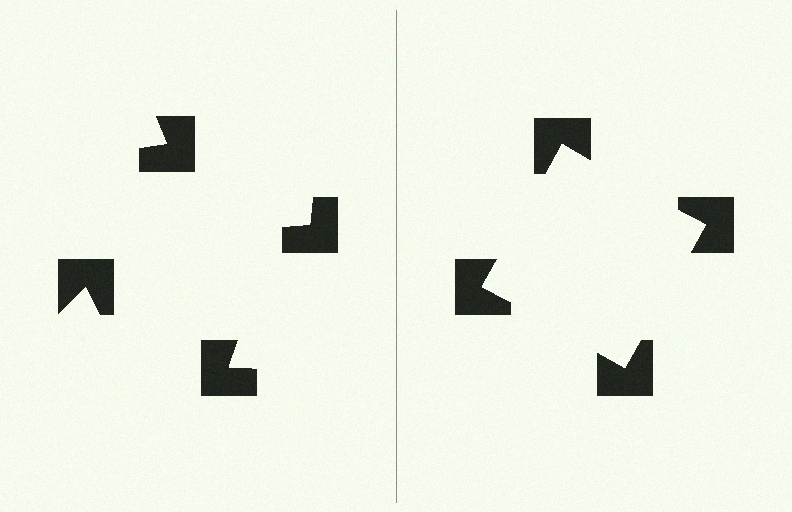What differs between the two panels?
The notched squares are positioned identically on both sides; only the wedge orientations differ. On the right they align to a square; on the left they are misaligned.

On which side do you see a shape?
An illusory square appears on the right side. On the left side the wedge cuts are rotated, so no coherent shape forms.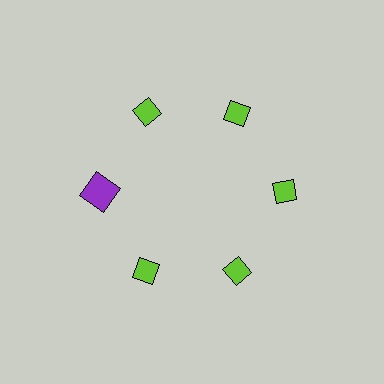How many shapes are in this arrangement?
There are 6 shapes arranged in a ring pattern.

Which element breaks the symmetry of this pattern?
The purple square at roughly the 9 o'clock position breaks the symmetry. All other shapes are lime diamonds.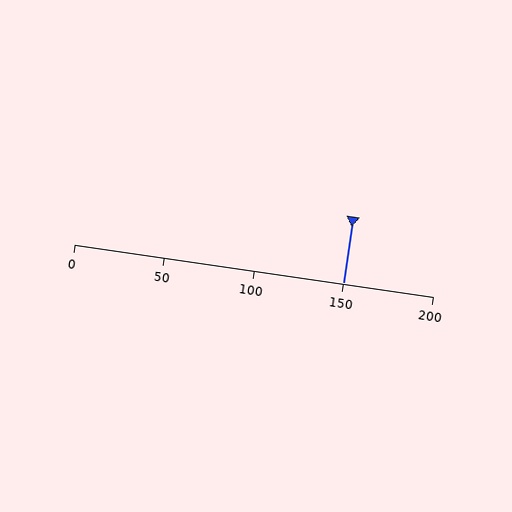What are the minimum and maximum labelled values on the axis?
The axis runs from 0 to 200.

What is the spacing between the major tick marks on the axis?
The major ticks are spaced 50 apart.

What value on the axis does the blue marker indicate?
The marker indicates approximately 150.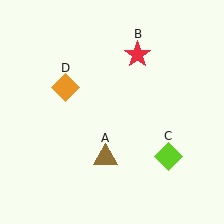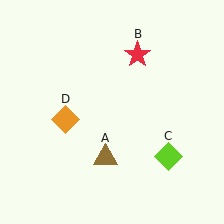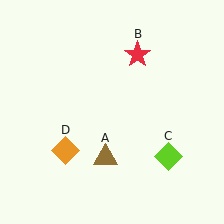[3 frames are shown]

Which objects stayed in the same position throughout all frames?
Brown triangle (object A) and red star (object B) and lime diamond (object C) remained stationary.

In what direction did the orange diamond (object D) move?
The orange diamond (object D) moved down.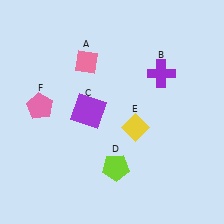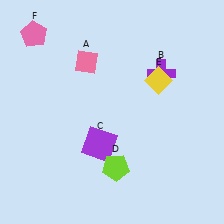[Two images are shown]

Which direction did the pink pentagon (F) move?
The pink pentagon (F) moved up.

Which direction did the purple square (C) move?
The purple square (C) moved down.